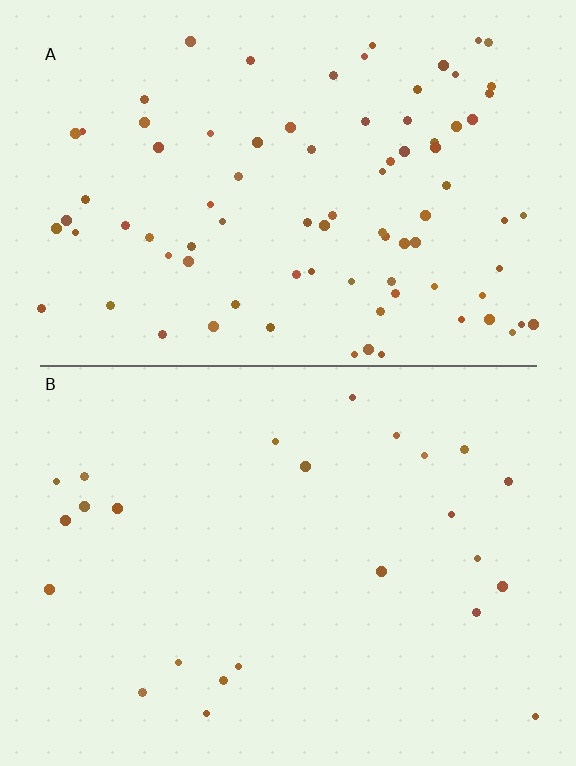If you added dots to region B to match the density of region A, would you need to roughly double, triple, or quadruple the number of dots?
Approximately quadruple.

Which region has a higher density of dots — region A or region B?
A (the top).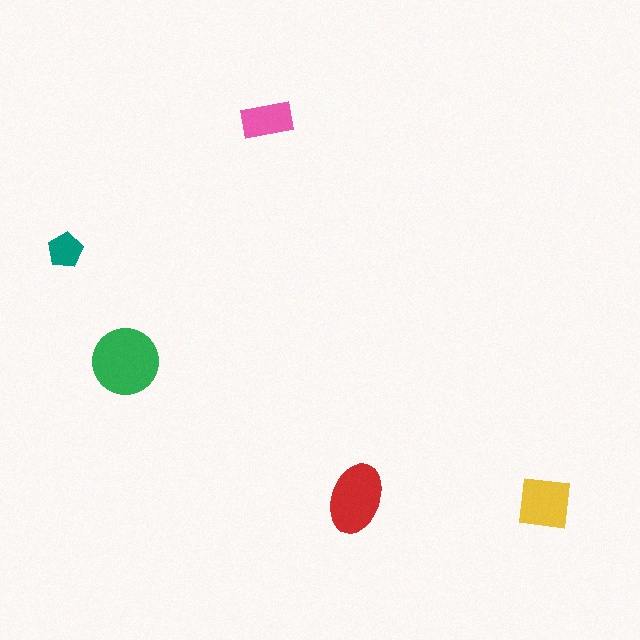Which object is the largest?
The green circle.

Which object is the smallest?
The teal pentagon.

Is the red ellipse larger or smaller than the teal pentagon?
Larger.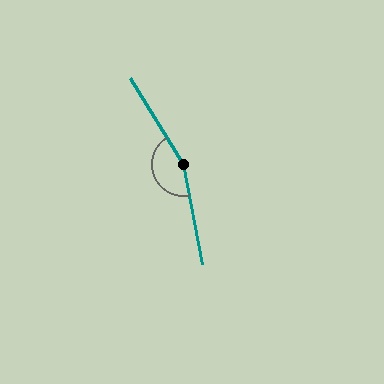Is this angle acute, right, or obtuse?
It is obtuse.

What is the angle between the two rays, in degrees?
Approximately 159 degrees.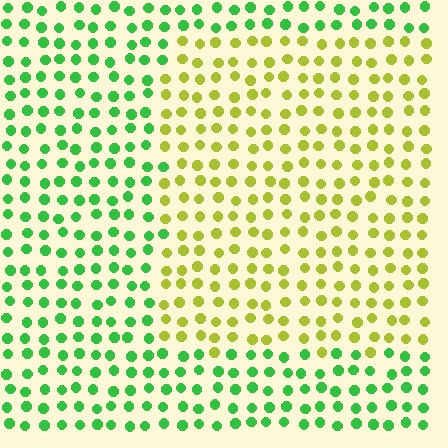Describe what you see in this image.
The image is filled with small green elements in a uniform arrangement. A rectangle-shaped region is visible where the elements are tinted to a slightly different hue, forming a subtle color boundary.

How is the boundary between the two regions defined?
The boundary is defined purely by a slight shift in hue (about 55 degrees). Spacing, size, and orientation are identical on both sides.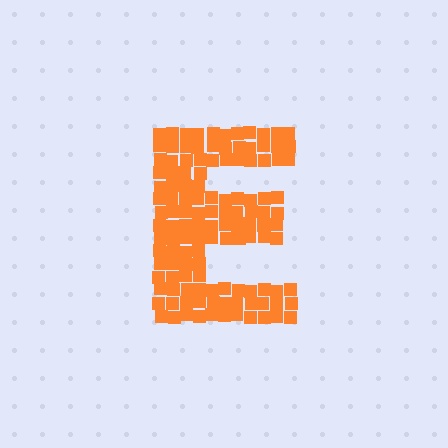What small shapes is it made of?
It is made of small squares.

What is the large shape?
The large shape is the letter E.